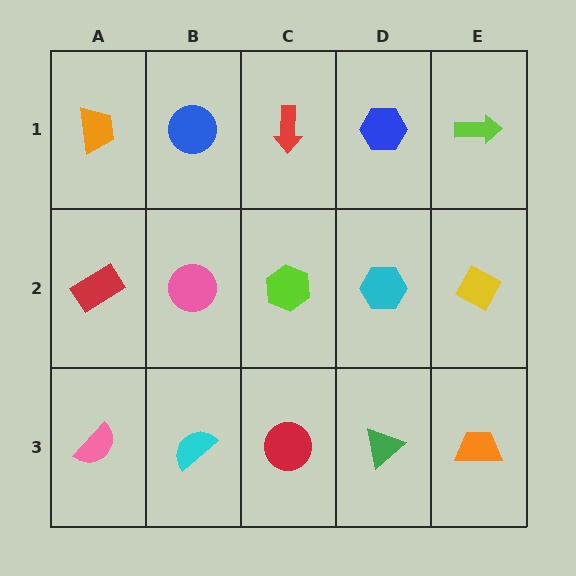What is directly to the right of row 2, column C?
A cyan hexagon.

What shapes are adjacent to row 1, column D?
A cyan hexagon (row 2, column D), a red arrow (row 1, column C), a lime arrow (row 1, column E).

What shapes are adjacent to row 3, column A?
A red rectangle (row 2, column A), a cyan semicircle (row 3, column B).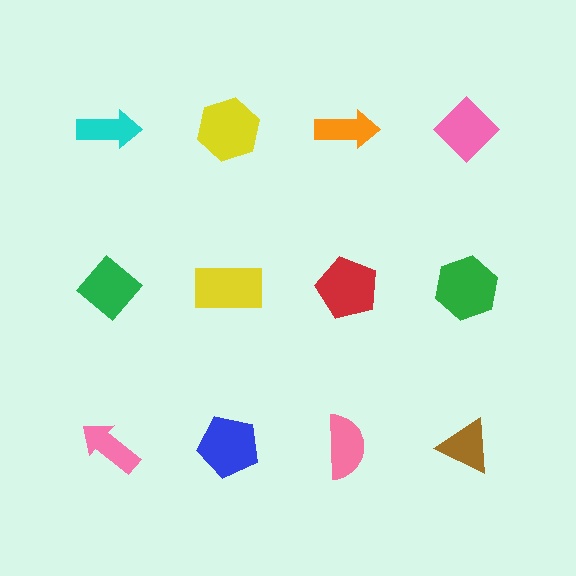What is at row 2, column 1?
A green diamond.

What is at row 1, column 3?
An orange arrow.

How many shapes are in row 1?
4 shapes.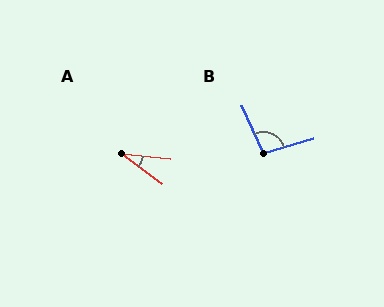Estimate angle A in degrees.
Approximately 30 degrees.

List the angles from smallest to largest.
A (30°), B (97°).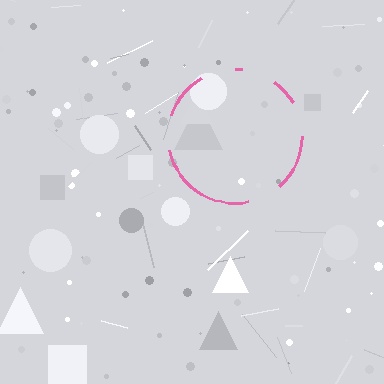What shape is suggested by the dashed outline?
The dashed outline suggests a circle.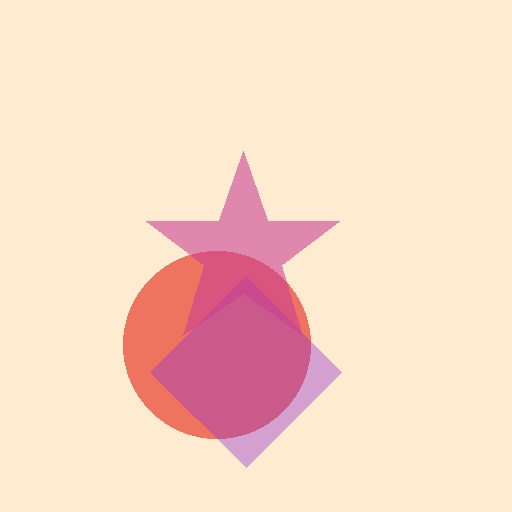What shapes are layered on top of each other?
The layered shapes are: a red circle, a purple diamond, a magenta star.